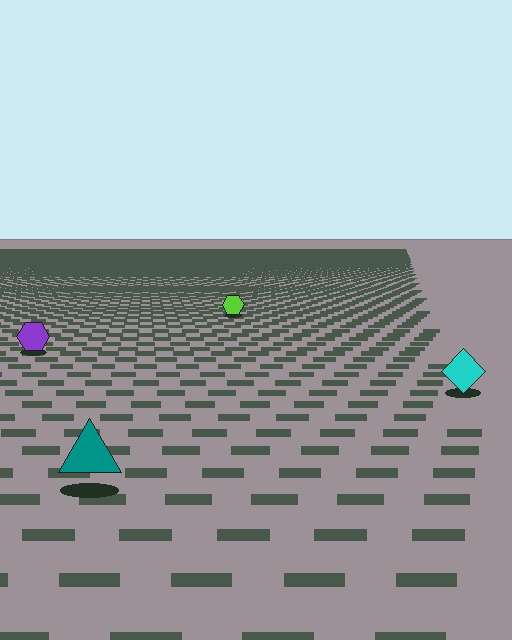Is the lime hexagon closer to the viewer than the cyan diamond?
No. The cyan diamond is closer — you can tell from the texture gradient: the ground texture is coarser near it.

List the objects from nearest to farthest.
From nearest to farthest: the teal triangle, the cyan diamond, the purple hexagon, the lime hexagon.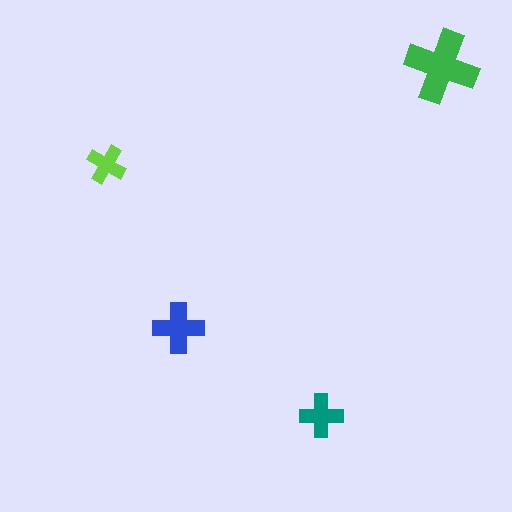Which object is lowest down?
The teal cross is bottommost.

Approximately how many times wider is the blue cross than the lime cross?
About 1.5 times wider.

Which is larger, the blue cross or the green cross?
The green one.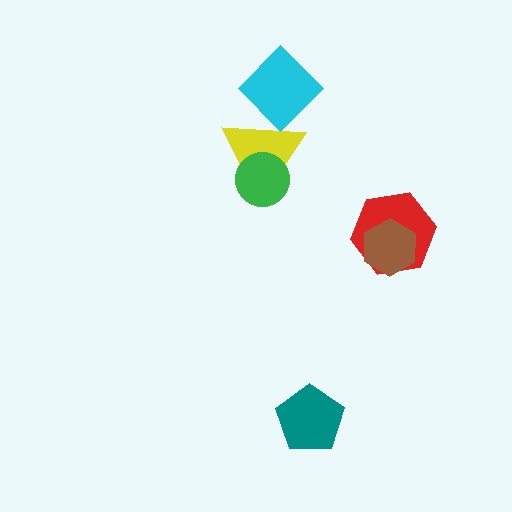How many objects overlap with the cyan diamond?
1 object overlaps with the cyan diamond.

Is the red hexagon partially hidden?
Yes, it is partially covered by another shape.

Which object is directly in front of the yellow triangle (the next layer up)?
The green circle is directly in front of the yellow triangle.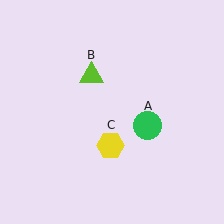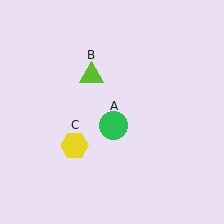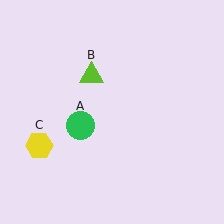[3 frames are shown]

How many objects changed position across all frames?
2 objects changed position: green circle (object A), yellow hexagon (object C).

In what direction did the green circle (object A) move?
The green circle (object A) moved left.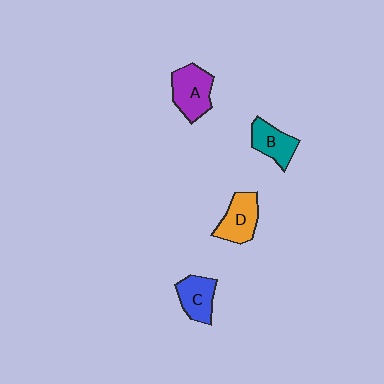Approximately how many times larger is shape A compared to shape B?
Approximately 1.3 times.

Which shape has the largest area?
Shape A (purple).